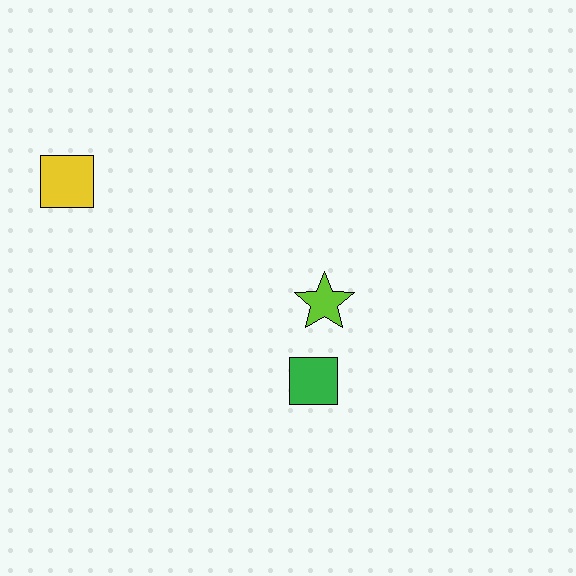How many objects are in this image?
There are 3 objects.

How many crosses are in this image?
There are no crosses.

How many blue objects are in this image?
There are no blue objects.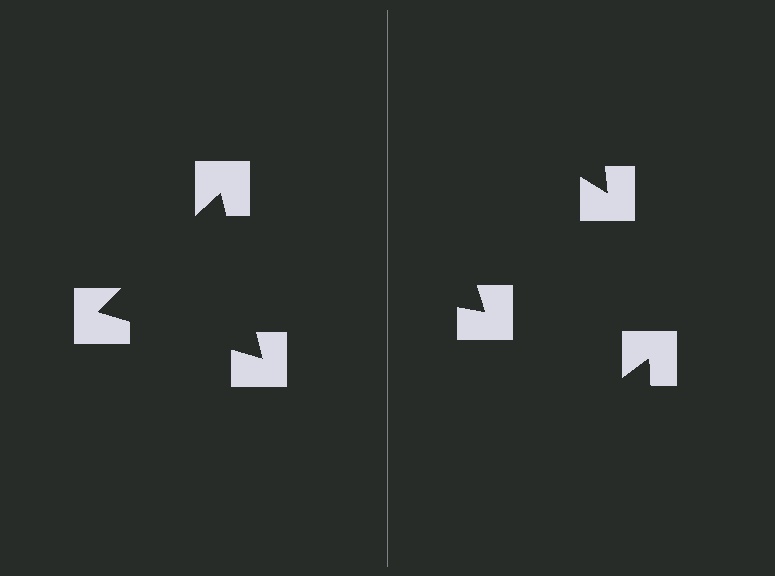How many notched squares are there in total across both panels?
6 — 3 on each side.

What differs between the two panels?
The notched squares are positioned identically on both sides; only the wedge orientations differ. On the left they align to a triangle; on the right they are misaligned.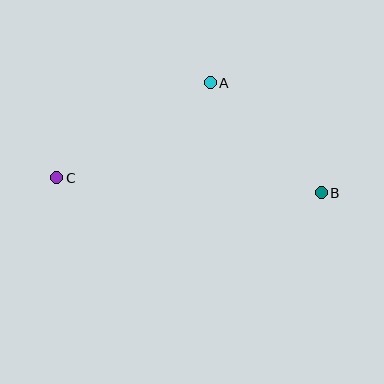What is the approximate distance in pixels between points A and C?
The distance between A and C is approximately 181 pixels.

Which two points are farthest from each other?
Points B and C are farthest from each other.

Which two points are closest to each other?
Points A and B are closest to each other.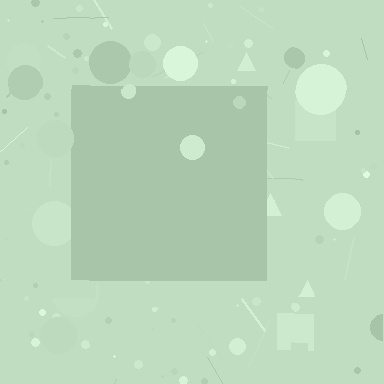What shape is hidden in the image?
A square is hidden in the image.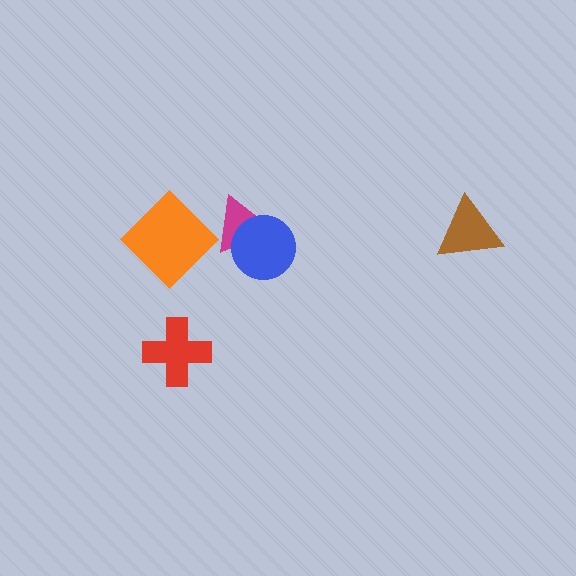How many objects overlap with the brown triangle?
0 objects overlap with the brown triangle.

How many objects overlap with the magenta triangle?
2 objects overlap with the magenta triangle.